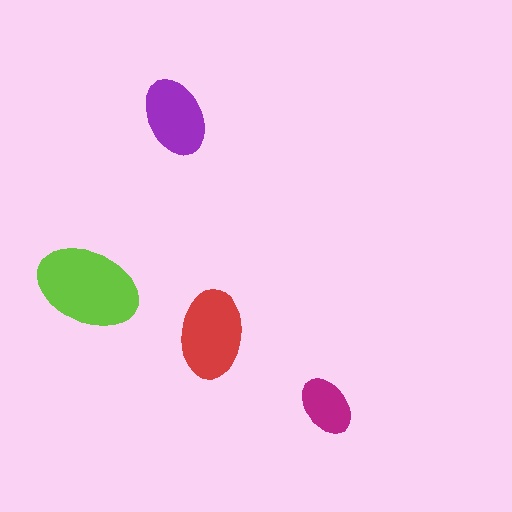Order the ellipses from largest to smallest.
the lime one, the red one, the purple one, the magenta one.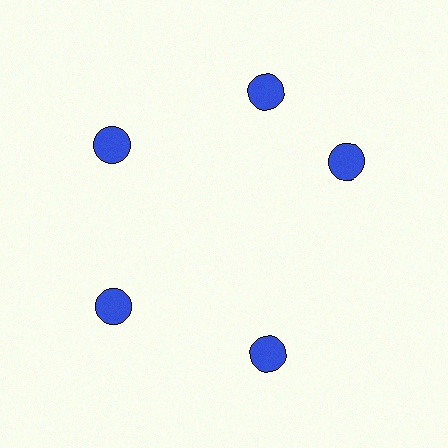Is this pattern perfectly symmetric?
No. The 5 blue circles are arranged in a ring, but one element near the 3 o'clock position is rotated out of alignment along the ring, breaking the 5-fold rotational symmetry.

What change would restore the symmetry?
The symmetry would be restored by rotating it back into even spacing with its neighbors so that all 5 circles sit at equal angles and equal distance from the center.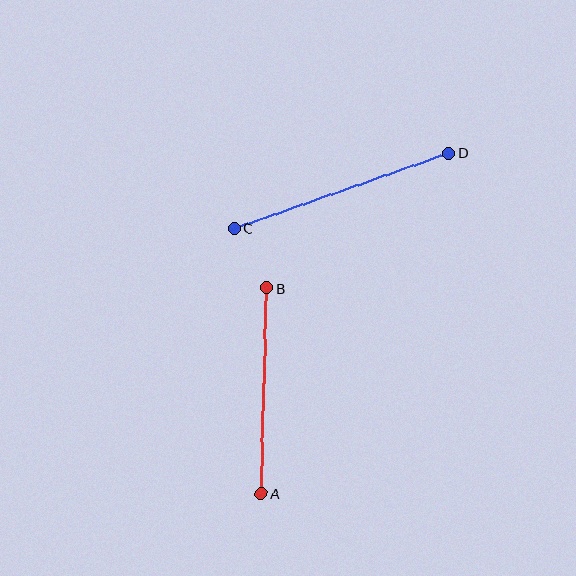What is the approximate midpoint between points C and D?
The midpoint is at approximately (341, 191) pixels.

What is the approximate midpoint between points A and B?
The midpoint is at approximately (264, 391) pixels.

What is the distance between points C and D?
The distance is approximately 227 pixels.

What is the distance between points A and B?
The distance is approximately 205 pixels.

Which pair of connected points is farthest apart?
Points C and D are farthest apart.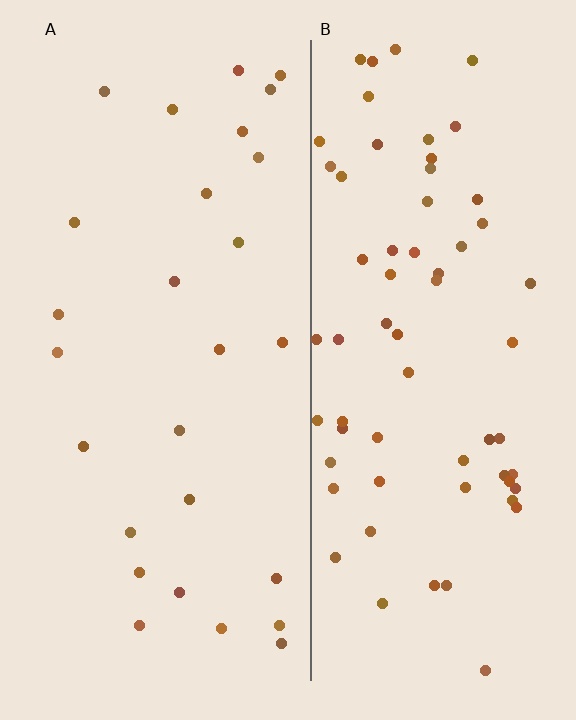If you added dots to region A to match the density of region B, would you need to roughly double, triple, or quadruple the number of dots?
Approximately double.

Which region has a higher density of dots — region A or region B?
B (the right).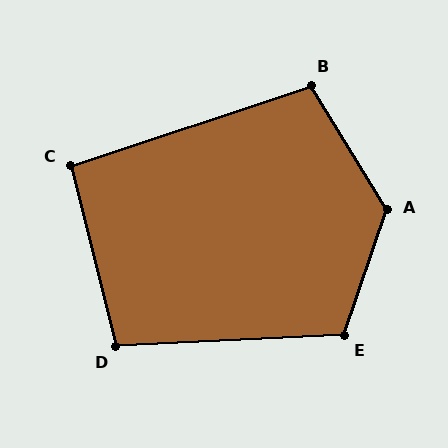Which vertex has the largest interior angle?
A, at approximately 130 degrees.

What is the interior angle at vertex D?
Approximately 101 degrees (obtuse).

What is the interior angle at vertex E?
Approximately 112 degrees (obtuse).